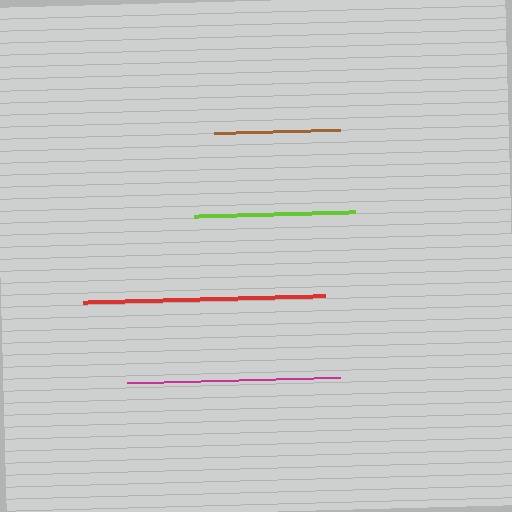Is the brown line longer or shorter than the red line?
The red line is longer than the brown line.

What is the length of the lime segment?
The lime segment is approximately 162 pixels long.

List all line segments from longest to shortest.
From longest to shortest: red, magenta, lime, brown.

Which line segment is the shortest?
The brown line is the shortest at approximately 127 pixels.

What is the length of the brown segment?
The brown segment is approximately 127 pixels long.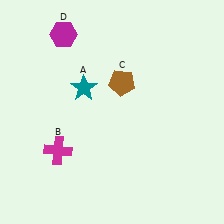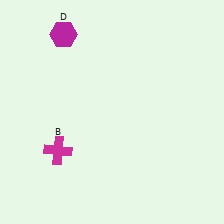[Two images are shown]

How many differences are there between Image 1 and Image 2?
There are 2 differences between the two images.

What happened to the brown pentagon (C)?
The brown pentagon (C) was removed in Image 2. It was in the top-right area of Image 1.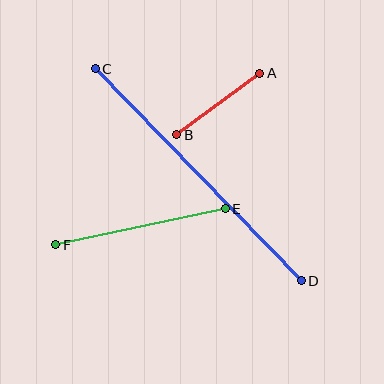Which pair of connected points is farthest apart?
Points C and D are farthest apart.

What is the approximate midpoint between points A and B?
The midpoint is at approximately (218, 104) pixels.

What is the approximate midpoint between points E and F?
The midpoint is at approximately (141, 227) pixels.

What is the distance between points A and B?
The distance is approximately 103 pixels.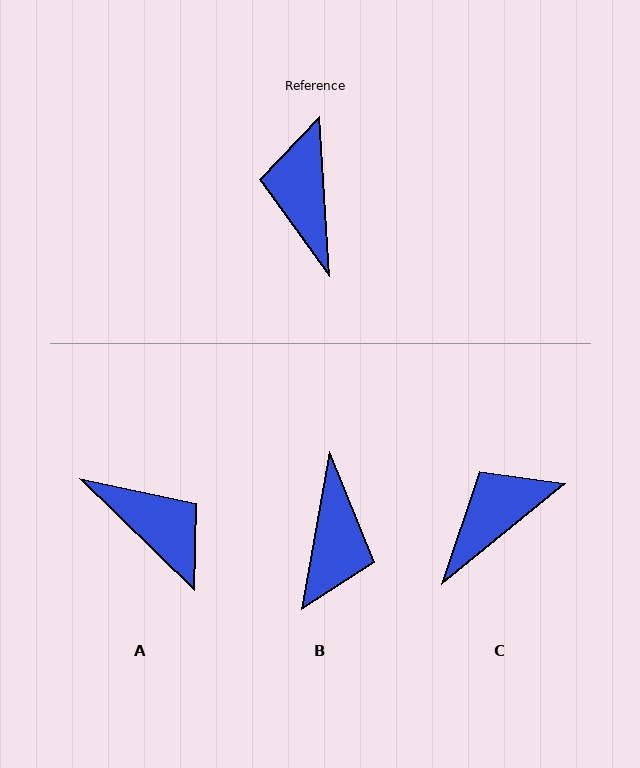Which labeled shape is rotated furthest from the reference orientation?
B, about 167 degrees away.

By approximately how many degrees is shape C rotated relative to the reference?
Approximately 54 degrees clockwise.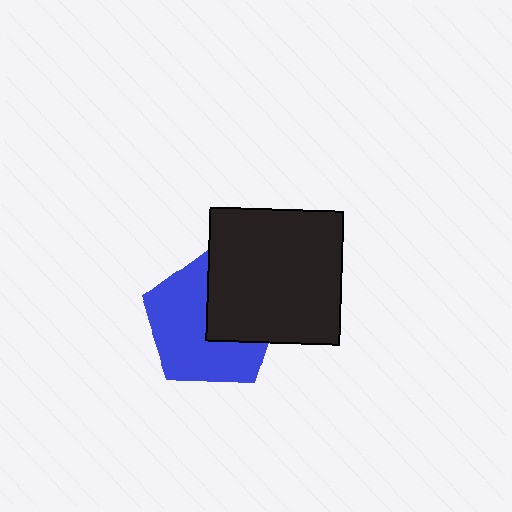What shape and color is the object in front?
The object in front is a black square.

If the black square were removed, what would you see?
You would see the complete blue pentagon.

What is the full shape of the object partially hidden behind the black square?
The partially hidden object is a blue pentagon.